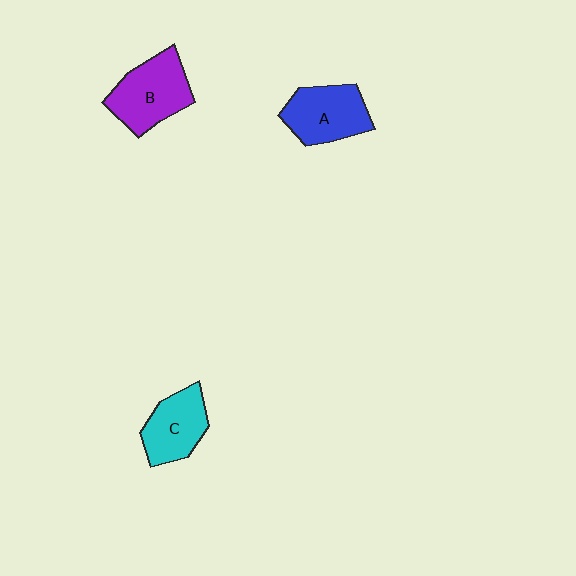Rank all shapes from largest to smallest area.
From largest to smallest: B (purple), A (blue), C (cyan).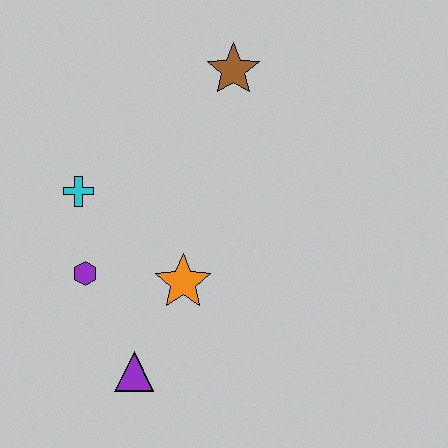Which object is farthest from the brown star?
The purple triangle is farthest from the brown star.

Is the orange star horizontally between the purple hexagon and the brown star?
Yes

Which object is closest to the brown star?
The cyan cross is closest to the brown star.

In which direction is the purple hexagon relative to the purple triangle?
The purple hexagon is above the purple triangle.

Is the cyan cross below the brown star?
Yes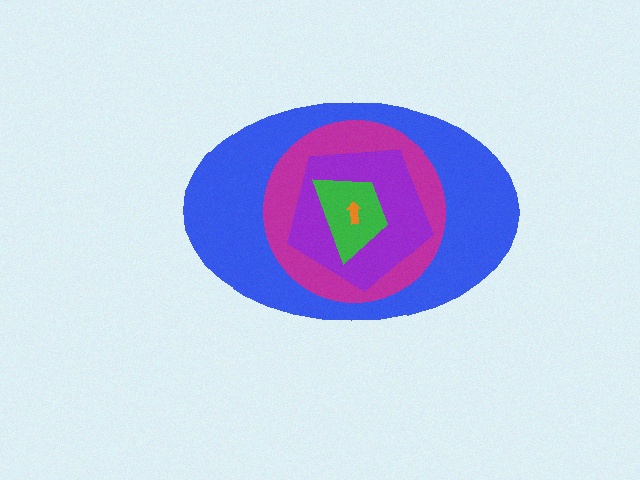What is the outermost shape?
The blue ellipse.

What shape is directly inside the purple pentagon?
The green trapezoid.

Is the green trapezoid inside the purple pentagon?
Yes.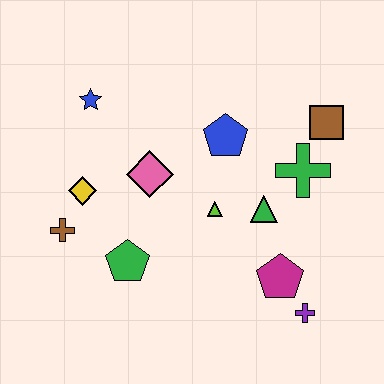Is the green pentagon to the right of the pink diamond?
No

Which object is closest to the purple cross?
The magenta pentagon is closest to the purple cross.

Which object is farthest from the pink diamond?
The purple cross is farthest from the pink diamond.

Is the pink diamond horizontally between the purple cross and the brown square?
No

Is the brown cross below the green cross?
Yes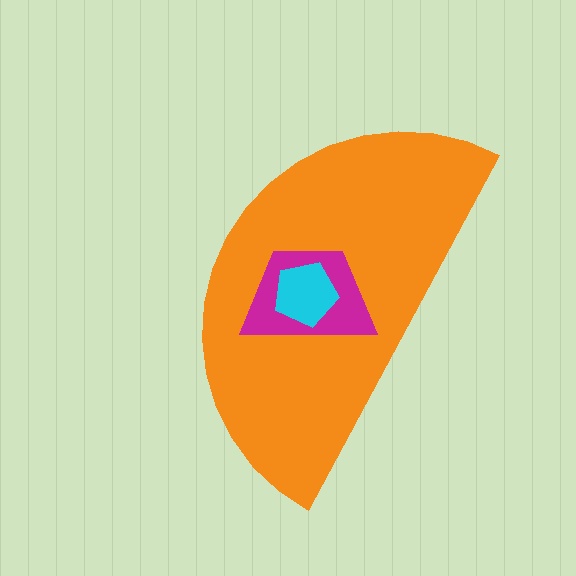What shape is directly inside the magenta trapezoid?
The cyan pentagon.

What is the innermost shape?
The cyan pentagon.